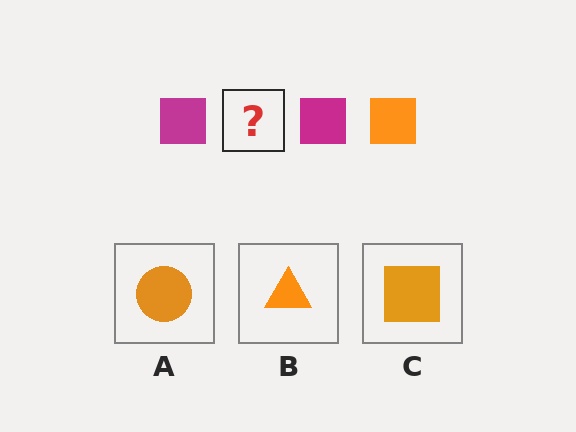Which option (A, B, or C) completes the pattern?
C.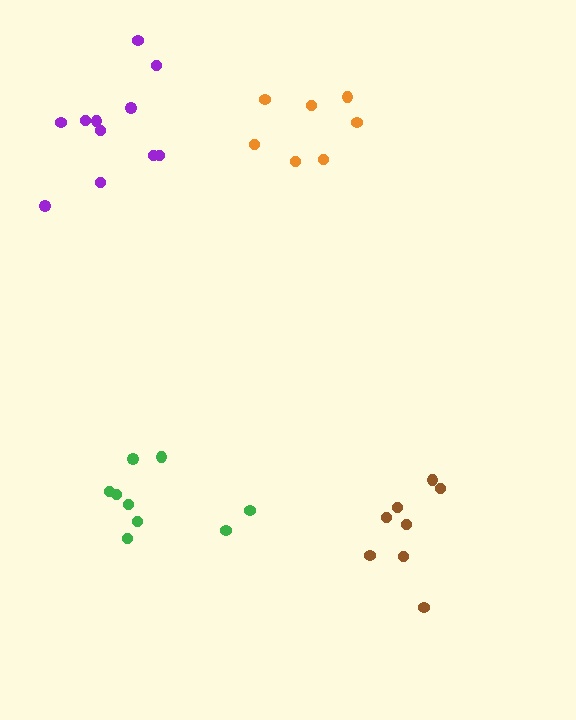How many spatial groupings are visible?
There are 4 spatial groupings.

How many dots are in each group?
Group 1: 11 dots, Group 2: 8 dots, Group 3: 9 dots, Group 4: 7 dots (35 total).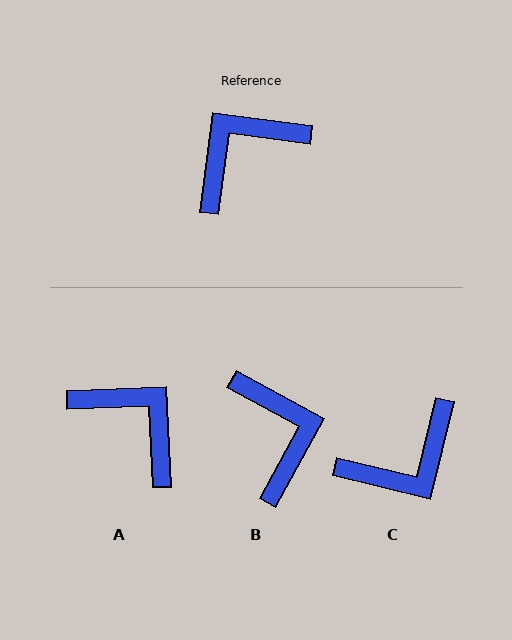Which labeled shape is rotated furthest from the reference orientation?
C, about 174 degrees away.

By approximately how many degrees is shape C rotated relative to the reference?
Approximately 174 degrees counter-clockwise.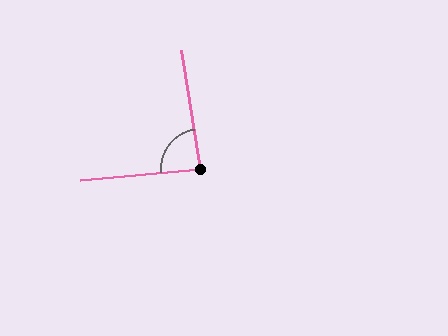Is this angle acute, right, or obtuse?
It is approximately a right angle.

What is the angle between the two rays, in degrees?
Approximately 86 degrees.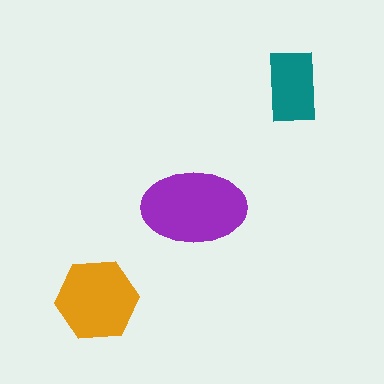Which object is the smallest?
The teal rectangle.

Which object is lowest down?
The orange hexagon is bottommost.